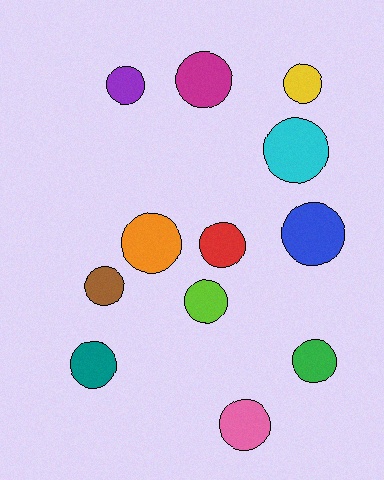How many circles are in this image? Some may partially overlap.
There are 12 circles.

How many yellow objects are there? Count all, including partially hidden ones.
There is 1 yellow object.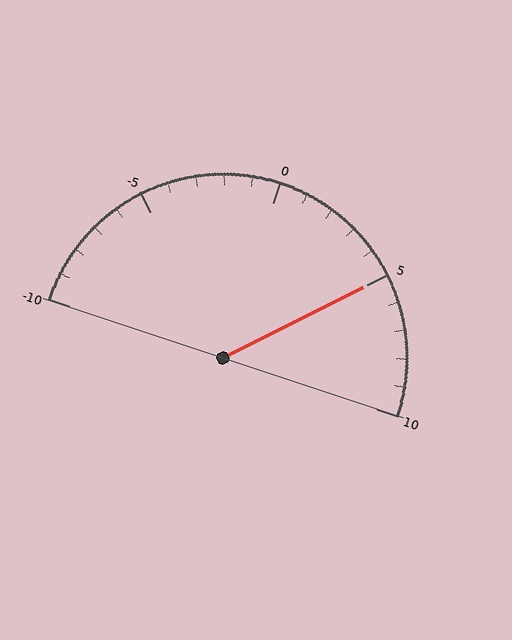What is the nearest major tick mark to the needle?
The nearest major tick mark is 5.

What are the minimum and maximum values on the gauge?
The gauge ranges from -10 to 10.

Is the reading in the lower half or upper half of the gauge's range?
The reading is in the upper half of the range (-10 to 10).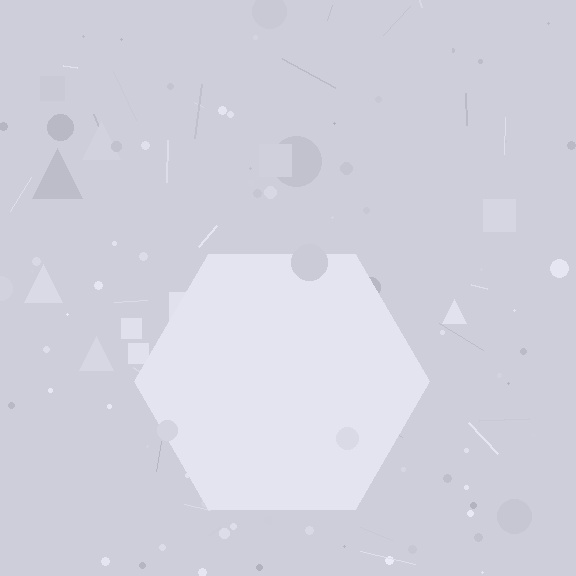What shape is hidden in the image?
A hexagon is hidden in the image.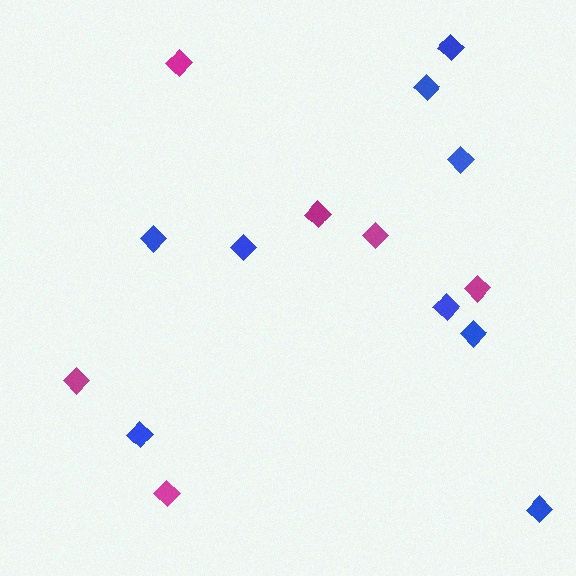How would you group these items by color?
There are 2 groups: one group of magenta diamonds (6) and one group of blue diamonds (9).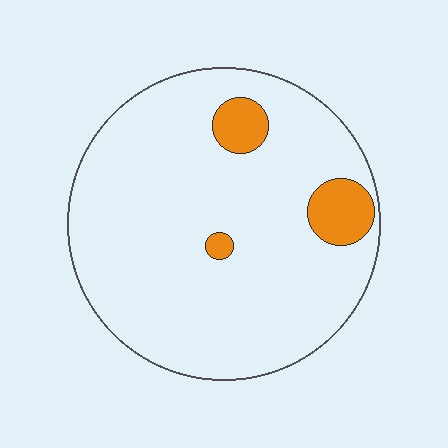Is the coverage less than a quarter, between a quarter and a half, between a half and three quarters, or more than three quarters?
Less than a quarter.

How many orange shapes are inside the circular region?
3.